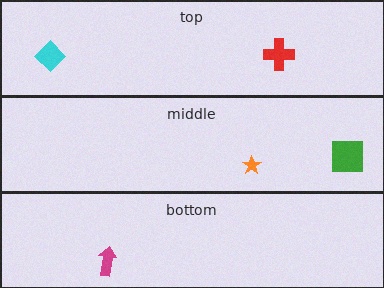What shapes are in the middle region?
The green square, the orange star.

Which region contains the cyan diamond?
The top region.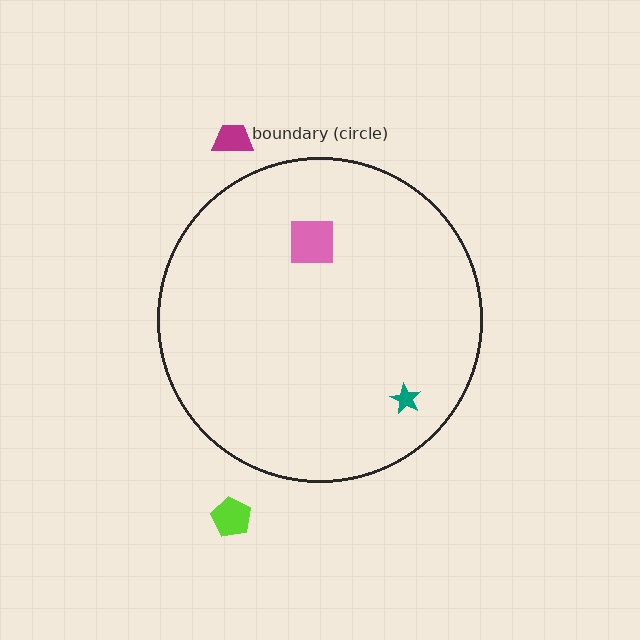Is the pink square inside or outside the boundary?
Inside.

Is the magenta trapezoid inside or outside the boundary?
Outside.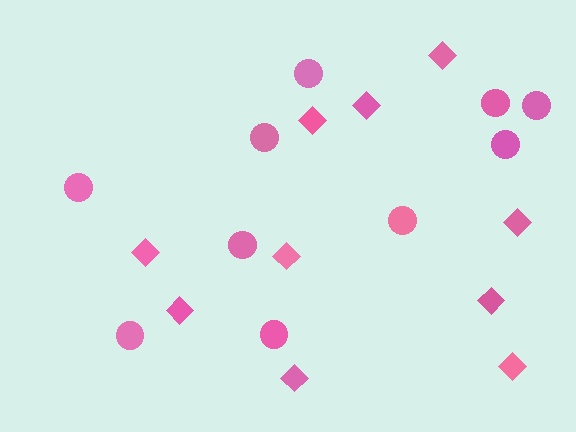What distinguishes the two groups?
There are 2 groups: one group of circles (10) and one group of diamonds (10).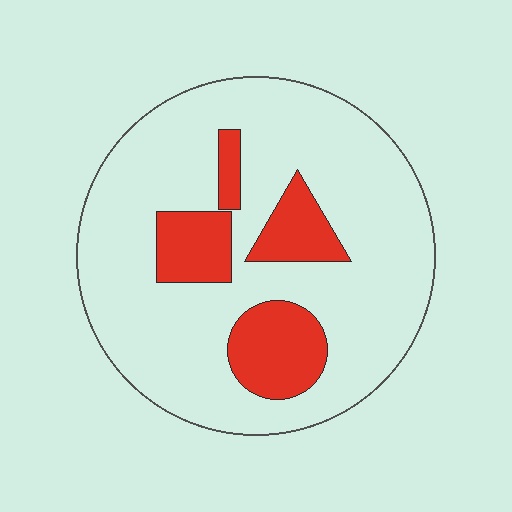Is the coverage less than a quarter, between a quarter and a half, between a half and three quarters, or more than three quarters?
Less than a quarter.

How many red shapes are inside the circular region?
4.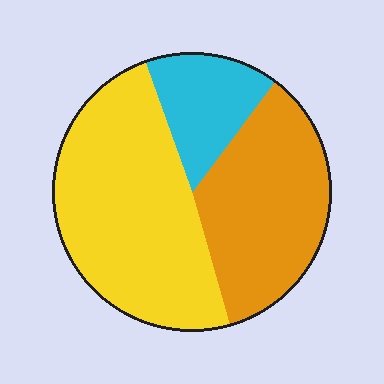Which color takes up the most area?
Yellow, at roughly 50%.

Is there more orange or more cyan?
Orange.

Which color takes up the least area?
Cyan, at roughly 15%.